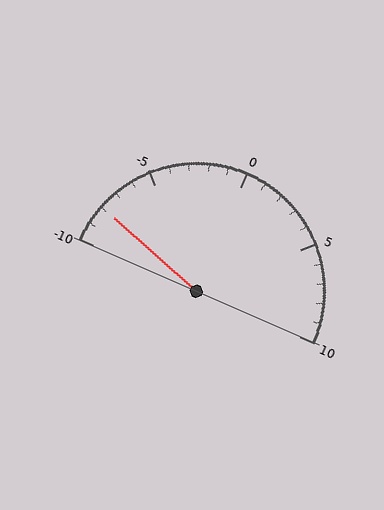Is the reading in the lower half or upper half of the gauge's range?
The reading is in the lower half of the range (-10 to 10).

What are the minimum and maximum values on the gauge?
The gauge ranges from -10 to 10.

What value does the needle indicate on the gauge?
The needle indicates approximately -8.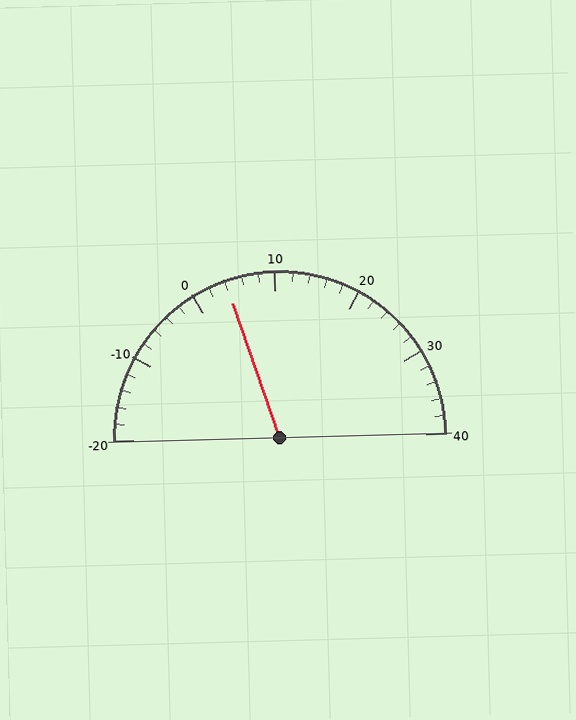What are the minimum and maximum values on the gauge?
The gauge ranges from -20 to 40.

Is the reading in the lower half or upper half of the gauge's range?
The reading is in the lower half of the range (-20 to 40).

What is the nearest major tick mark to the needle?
The nearest major tick mark is 0.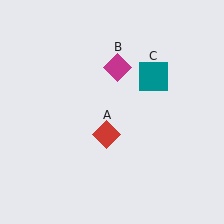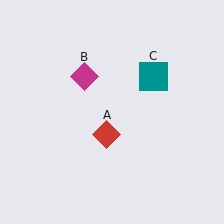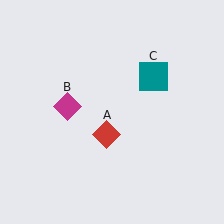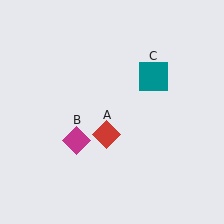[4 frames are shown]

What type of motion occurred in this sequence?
The magenta diamond (object B) rotated counterclockwise around the center of the scene.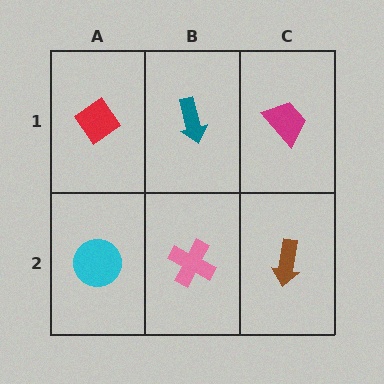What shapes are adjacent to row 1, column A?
A cyan circle (row 2, column A), a teal arrow (row 1, column B).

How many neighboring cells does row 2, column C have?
2.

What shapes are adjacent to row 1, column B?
A pink cross (row 2, column B), a red diamond (row 1, column A), a magenta trapezoid (row 1, column C).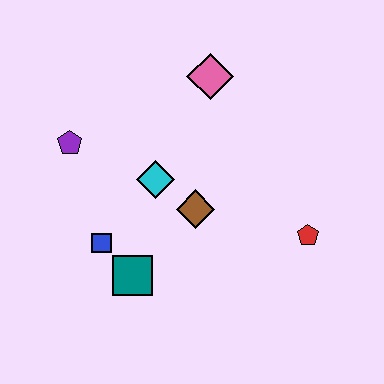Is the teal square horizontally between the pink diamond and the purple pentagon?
Yes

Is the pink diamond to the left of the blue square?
No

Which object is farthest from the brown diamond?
The purple pentagon is farthest from the brown diamond.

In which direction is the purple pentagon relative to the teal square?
The purple pentagon is above the teal square.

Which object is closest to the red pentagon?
The brown diamond is closest to the red pentagon.